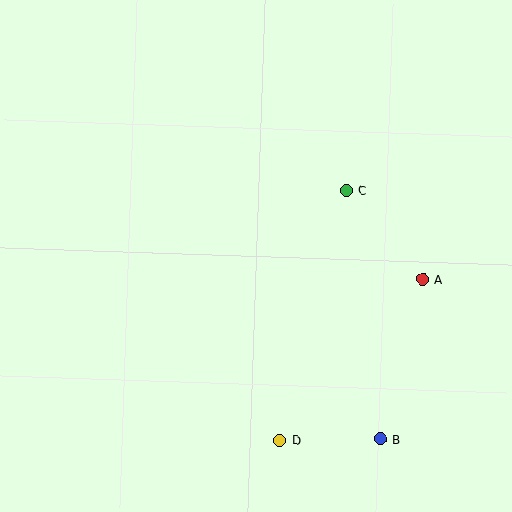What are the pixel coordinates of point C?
Point C is at (346, 190).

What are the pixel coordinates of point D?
Point D is at (279, 440).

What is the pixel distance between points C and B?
The distance between C and B is 251 pixels.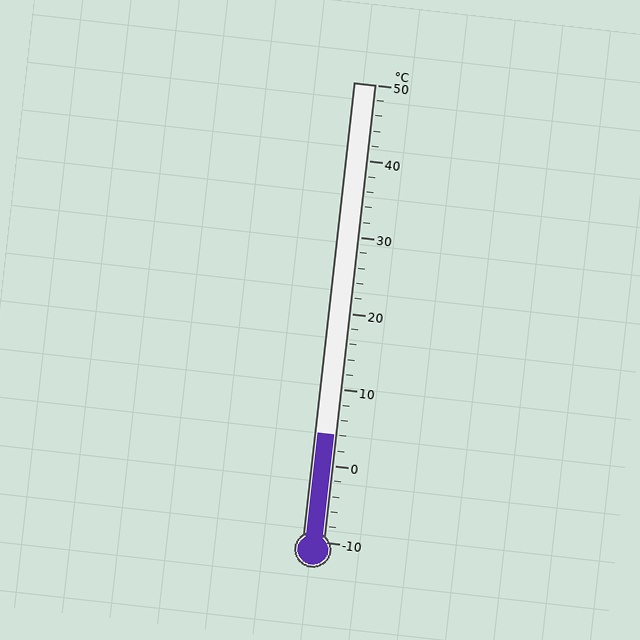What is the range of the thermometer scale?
The thermometer scale ranges from -10°C to 50°C.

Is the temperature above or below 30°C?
The temperature is below 30°C.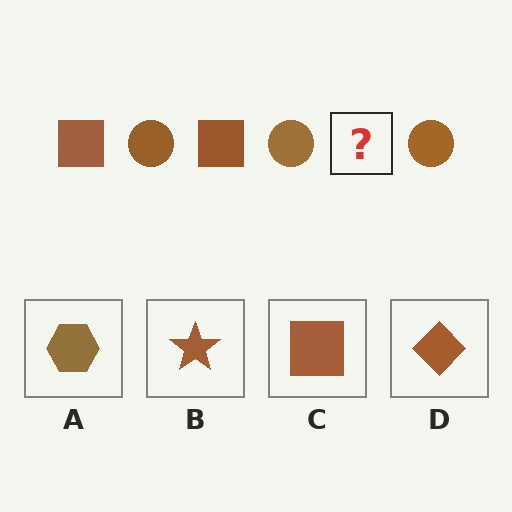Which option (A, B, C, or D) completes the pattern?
C.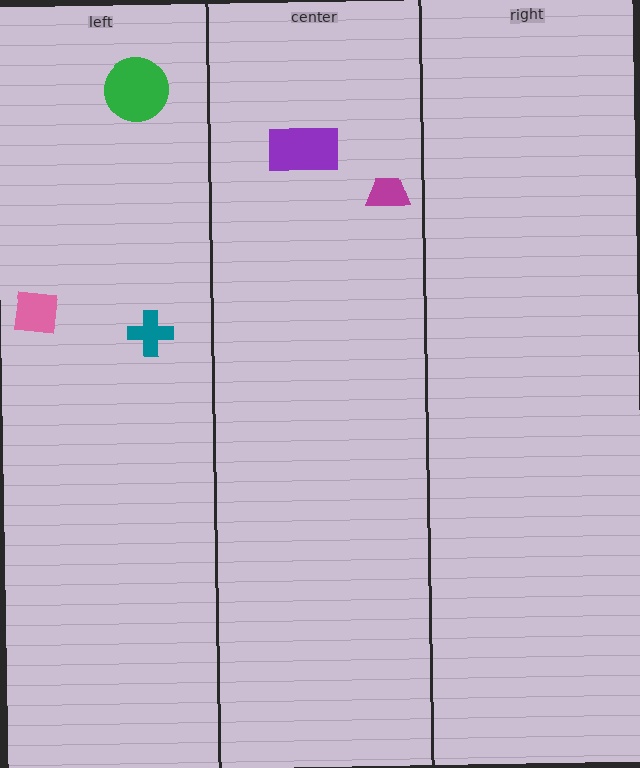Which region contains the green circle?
The left region.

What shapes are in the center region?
The magenta trapezoid, the purple rectangle.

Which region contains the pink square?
The left region.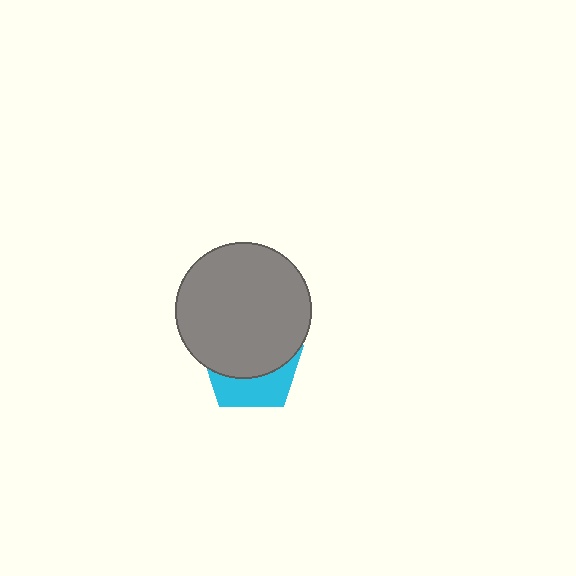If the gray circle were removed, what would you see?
You would see the complete cyan pentagon.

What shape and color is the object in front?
The object in front is a gray circle.